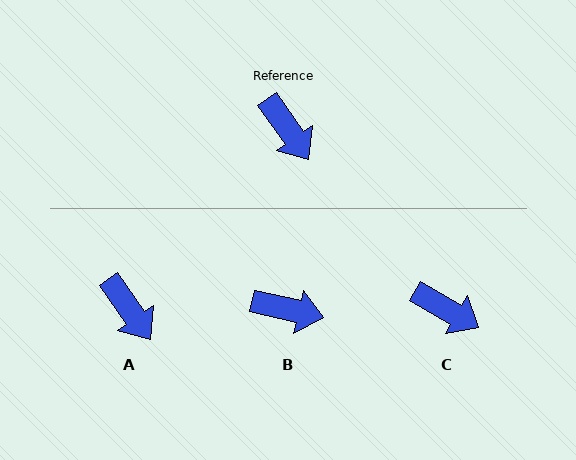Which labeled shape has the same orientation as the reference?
A.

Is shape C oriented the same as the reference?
No, it is off by about 26 degrees.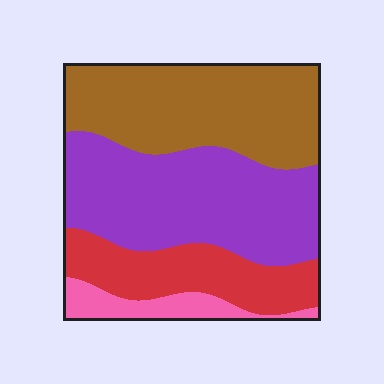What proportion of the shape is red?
Red takes up about one fifth (1/5) of the shape.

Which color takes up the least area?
Pink, at roughly 10%.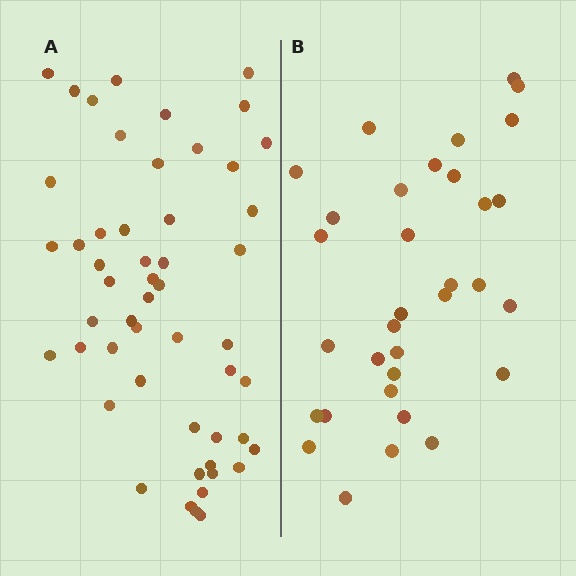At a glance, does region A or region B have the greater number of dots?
Region A (the left region) has more dots.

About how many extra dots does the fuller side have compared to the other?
Region A has approximately 20 more dots than region B.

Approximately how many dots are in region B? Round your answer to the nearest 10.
About 30 dots. (The exact count is 33, which rounds to 30.)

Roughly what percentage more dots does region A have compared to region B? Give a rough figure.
About 60% more.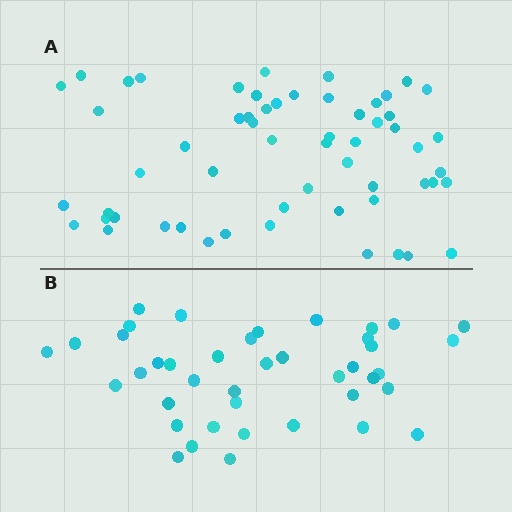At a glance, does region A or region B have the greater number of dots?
Region A (the top region) has more dots.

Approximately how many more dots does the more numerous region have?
Region A has approximately 15 more dots than region B.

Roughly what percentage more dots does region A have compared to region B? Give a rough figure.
About 40% more.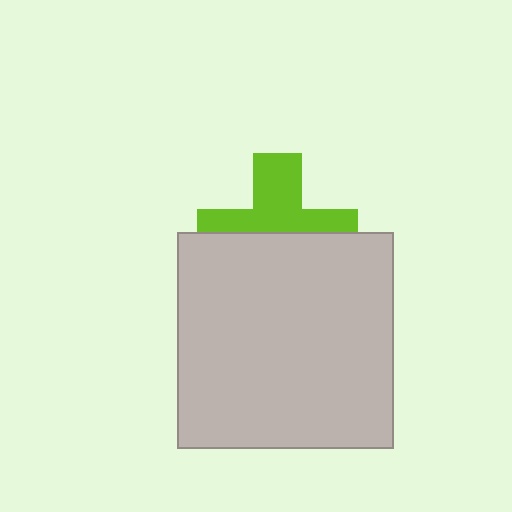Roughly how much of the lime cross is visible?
About half of it is visible (roughly 48%).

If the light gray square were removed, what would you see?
You would see the complete lime cross.